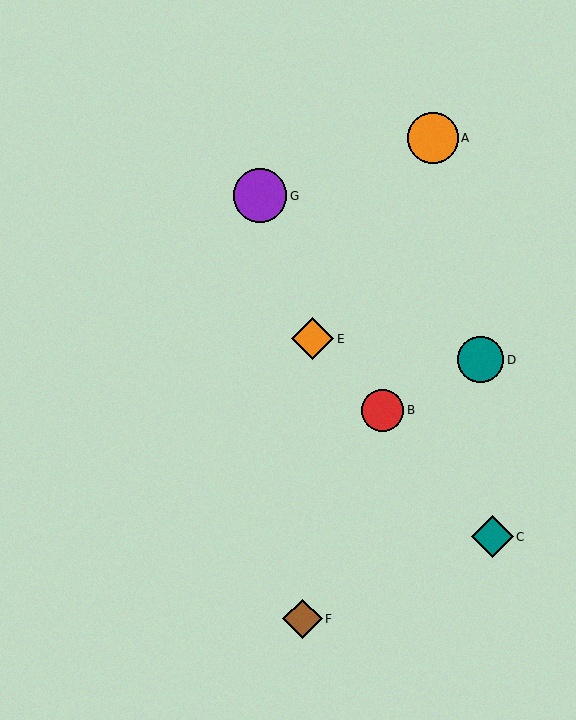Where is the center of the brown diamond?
The center of the brown diamond is at (303, 619).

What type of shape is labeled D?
Shape D is a teal circle.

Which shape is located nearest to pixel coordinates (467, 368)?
The teal circle (labeled D) at (481, 360) is nearest to that location.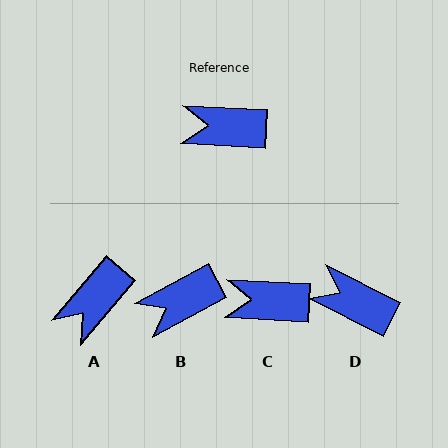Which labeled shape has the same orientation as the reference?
C.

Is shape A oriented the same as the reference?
No, it is off by about 53 degrees.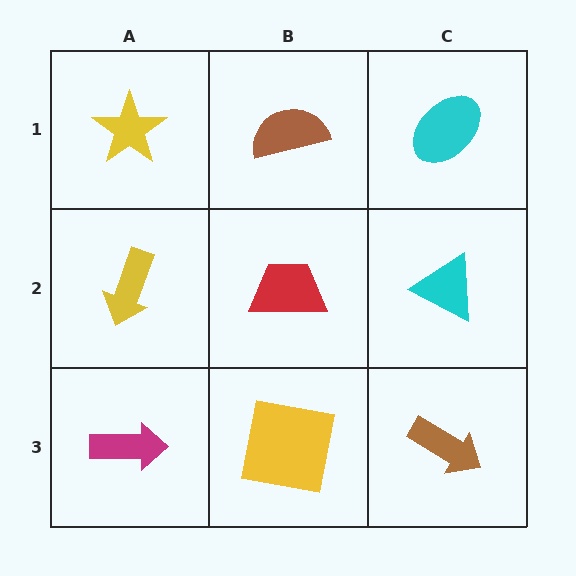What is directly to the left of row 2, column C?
A red trapezoid.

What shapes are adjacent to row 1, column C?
A cyan triangle (row 2, column C), a brown semicircle (row 1, column B).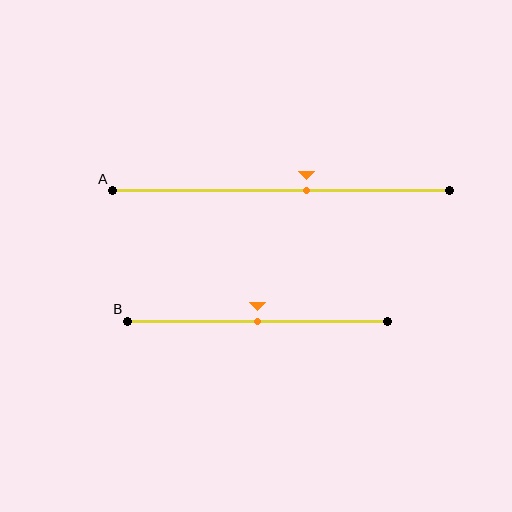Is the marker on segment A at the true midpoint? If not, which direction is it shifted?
No, the marker on segment A is shifted to the right by about 8% of the segment length.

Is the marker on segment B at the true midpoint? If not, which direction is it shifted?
Yes, the marker on segment B is at the true midpoint.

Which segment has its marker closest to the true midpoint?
Segment B has its marker closest to the true midpoint.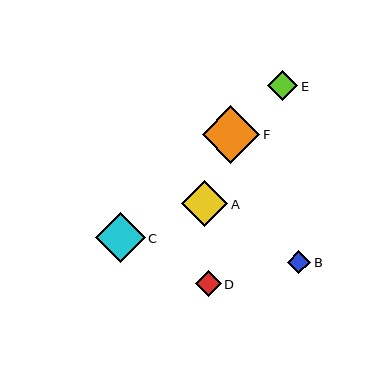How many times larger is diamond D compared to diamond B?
Diamond D is approximately 1.1 times the size of diamond B.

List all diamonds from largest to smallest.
From largest to smallest: F, C, A, E, D, B.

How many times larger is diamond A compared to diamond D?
Diamond A is approximately 1.8 times the size of diamond D.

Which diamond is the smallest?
Diamond B is the smallest with a size of approximately 23 pixels.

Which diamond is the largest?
Diamond F is the largest with a size of approximately 58 pixels.